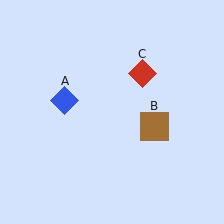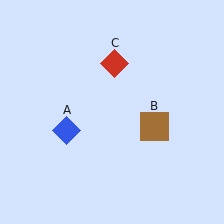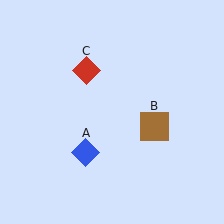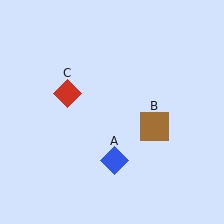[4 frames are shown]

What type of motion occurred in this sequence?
The blue diamond (object A), red diamond (object C) rotated counterclockwise around the center of the scene.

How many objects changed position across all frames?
2 objects changed position: blue diamond (object A), red diamond (object C).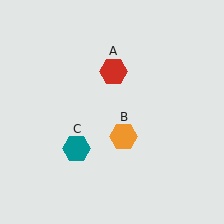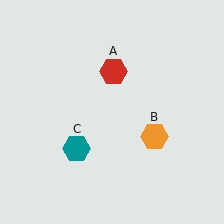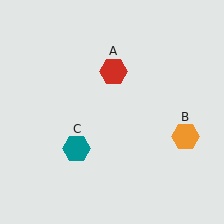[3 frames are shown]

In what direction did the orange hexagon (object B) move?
The orange hexagon (object B) moved right.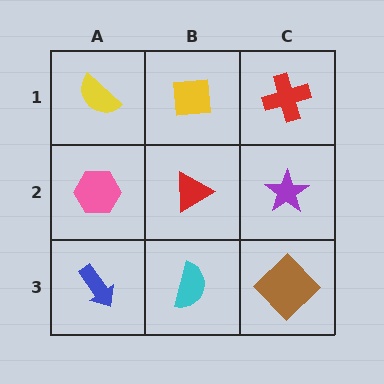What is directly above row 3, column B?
A red triangle.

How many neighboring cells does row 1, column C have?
2.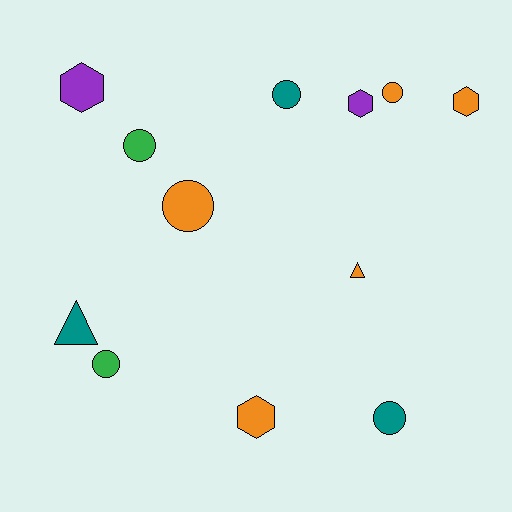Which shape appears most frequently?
Circle, with 6 objects.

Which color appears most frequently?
Orange, with 5 objects.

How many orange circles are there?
There are 2 orange circles.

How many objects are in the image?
There are 12 objects.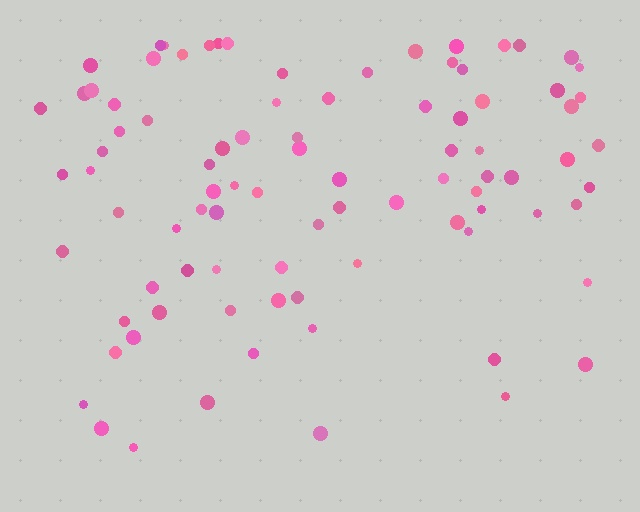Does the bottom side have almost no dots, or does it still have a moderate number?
Still a moderate number, just noticeably fewer than the top.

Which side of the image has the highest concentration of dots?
The top.